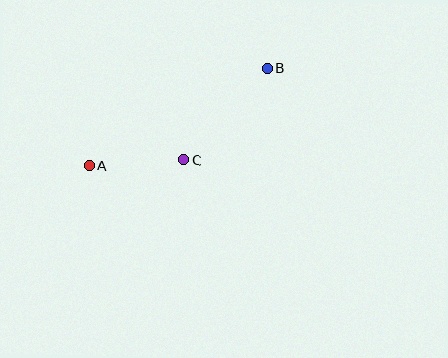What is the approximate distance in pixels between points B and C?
The distance between B and C is approximately 124 pixels.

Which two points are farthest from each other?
Points A and B are farthest from each other.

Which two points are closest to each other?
Points A and C are closest to each other.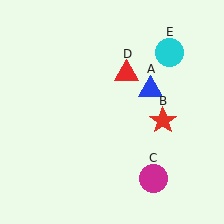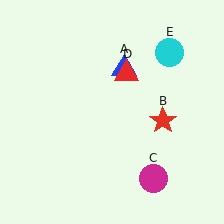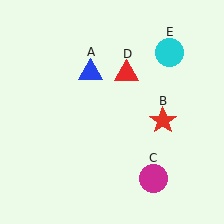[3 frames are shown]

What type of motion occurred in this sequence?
The blue triangle (object A) rotated counterclockwise around the center of the scene.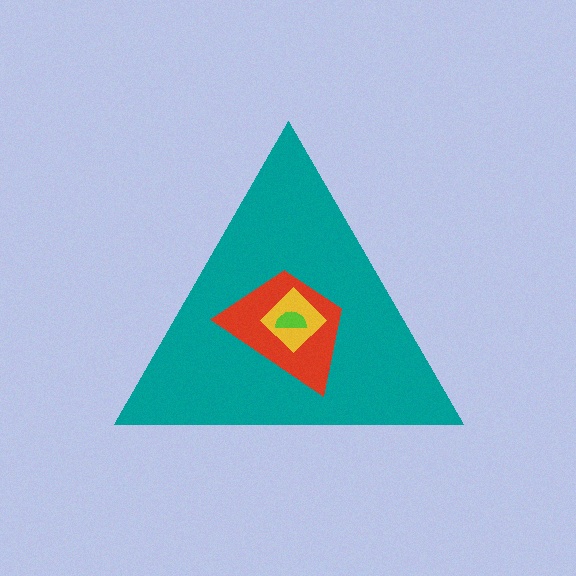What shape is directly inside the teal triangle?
The red trapezoid.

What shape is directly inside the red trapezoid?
The yellow diamond.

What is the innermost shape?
The lime semicircle.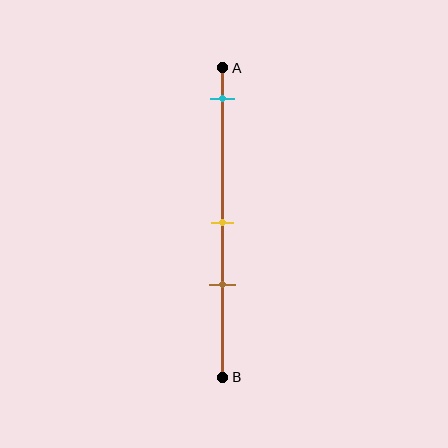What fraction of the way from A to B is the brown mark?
The brown mark is approximately 70% (0.7) of the way from A to B.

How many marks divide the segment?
There are 3 marks dividing the segment.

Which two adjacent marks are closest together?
The yellow and brown marks are the closest adjacent pair.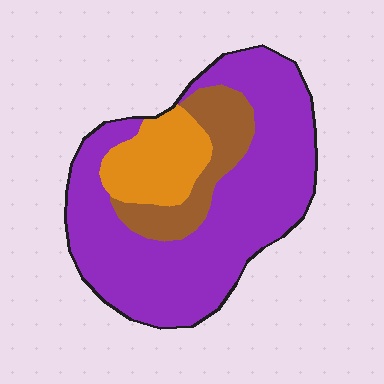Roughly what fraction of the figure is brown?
Brown takes up about one sixth (1/6) of the figure.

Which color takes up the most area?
Purple, at roughly 70%.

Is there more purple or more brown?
Purple.